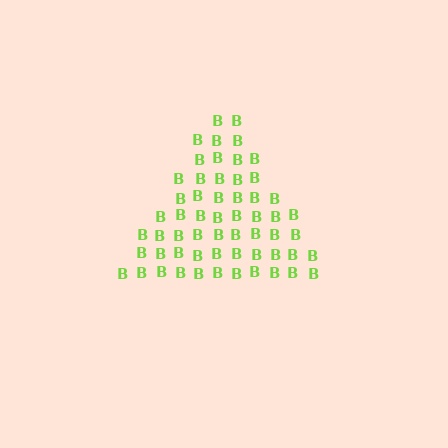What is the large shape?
The large shape is a triangle.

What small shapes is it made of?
It is made of small letter B's.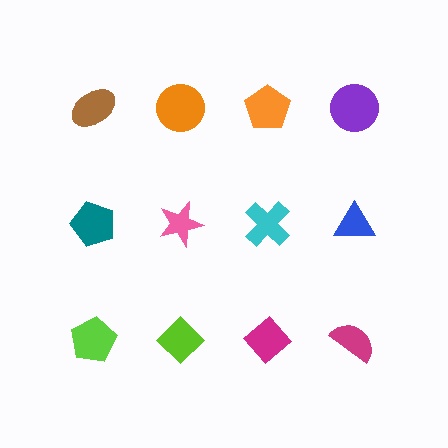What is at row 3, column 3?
A magenta diamond.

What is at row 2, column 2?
A pink star.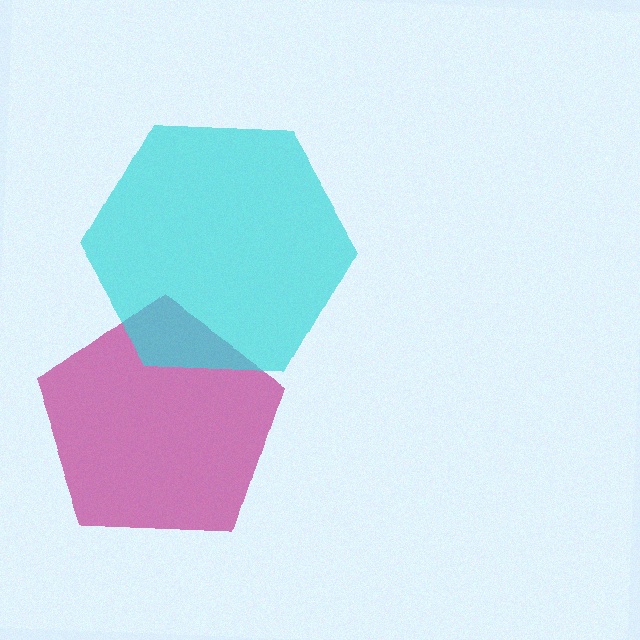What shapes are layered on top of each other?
The layered shapes are: a magenta pentagon, a cyan hexagon.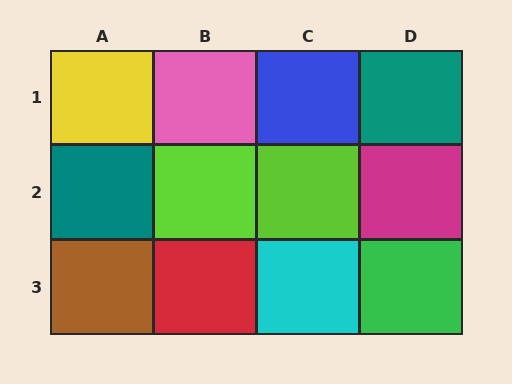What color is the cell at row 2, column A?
Teal.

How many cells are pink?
1 cell is pink.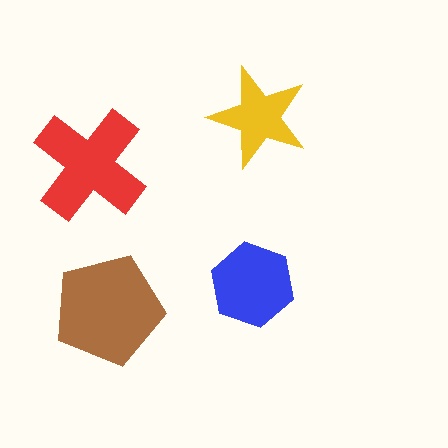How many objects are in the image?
There are 4 objects in the image.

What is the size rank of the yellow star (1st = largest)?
4th.